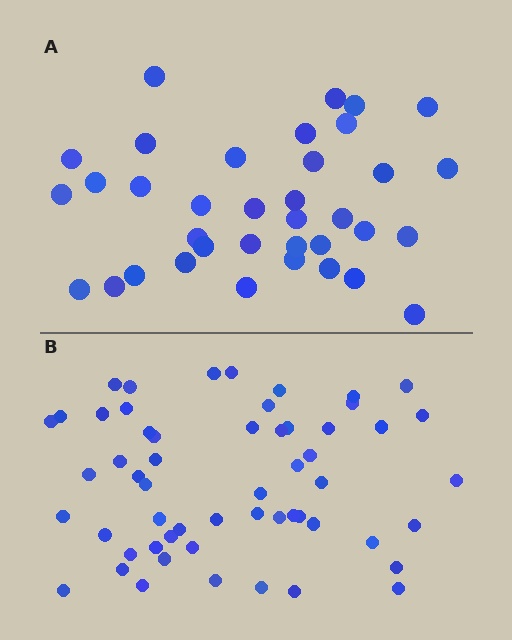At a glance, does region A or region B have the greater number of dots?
Region B (the bottom region) has more dots.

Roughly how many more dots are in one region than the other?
Region B has approximately 20 more dots than region A.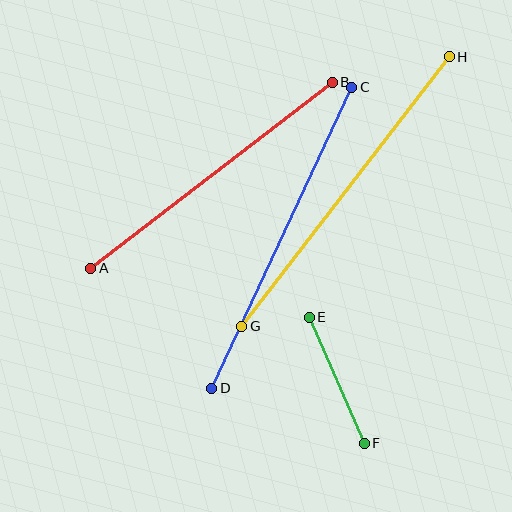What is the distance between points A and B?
The distance is approximately 305 pixels.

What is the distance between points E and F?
The distance is approximately 138 pixels.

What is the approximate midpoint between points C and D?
The midpoint is at approximately (282, 238) pixels.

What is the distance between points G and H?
The distance is approximately 340 pixels.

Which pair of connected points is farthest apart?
Points G and H are farthest apart.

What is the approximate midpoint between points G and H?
The midpoint is at approximately (346, 192) pixels.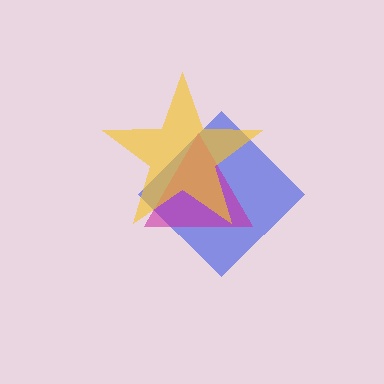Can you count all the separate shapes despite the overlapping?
Yes, there are 3 separate shapes.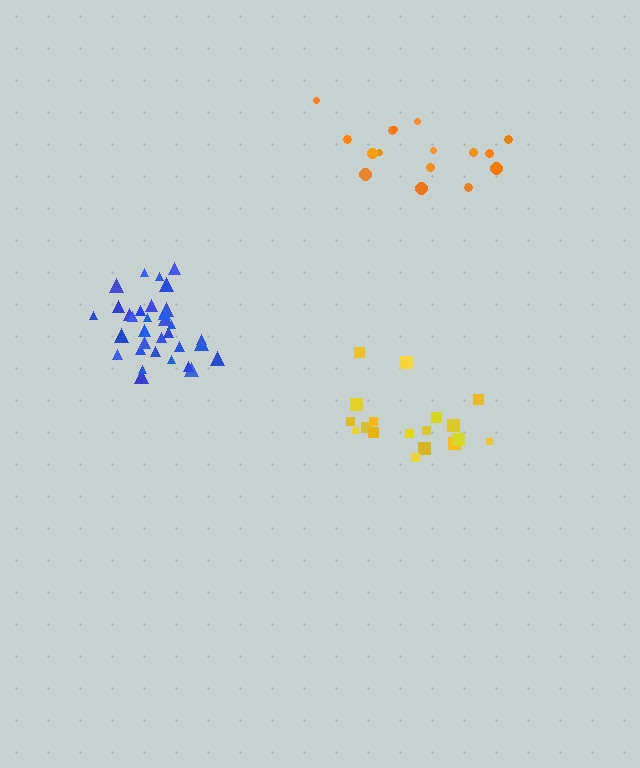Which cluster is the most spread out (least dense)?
Orange.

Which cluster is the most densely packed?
Blue.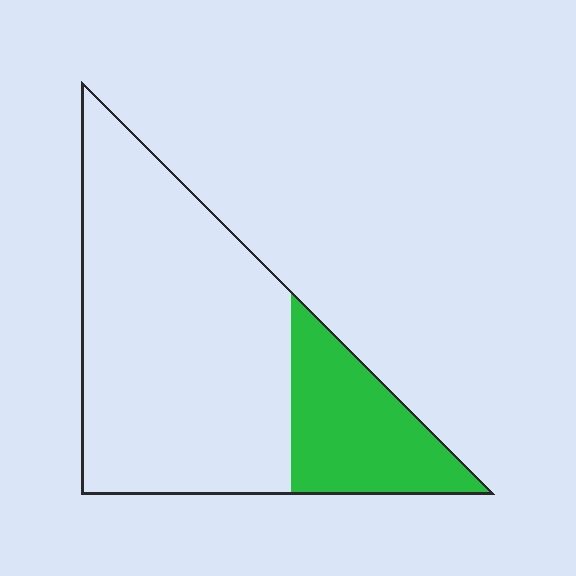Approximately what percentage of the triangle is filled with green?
Approximately 25%.